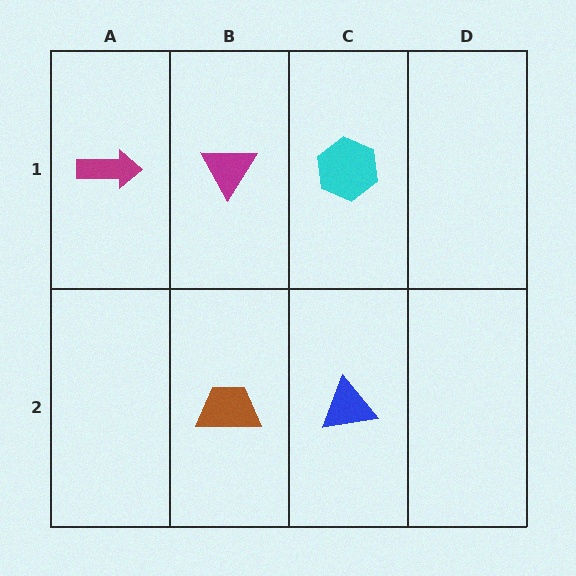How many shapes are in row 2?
2 shapes.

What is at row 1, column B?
A magenta triangle.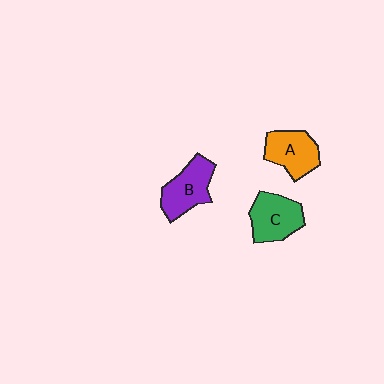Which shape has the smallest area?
Shape A (orange).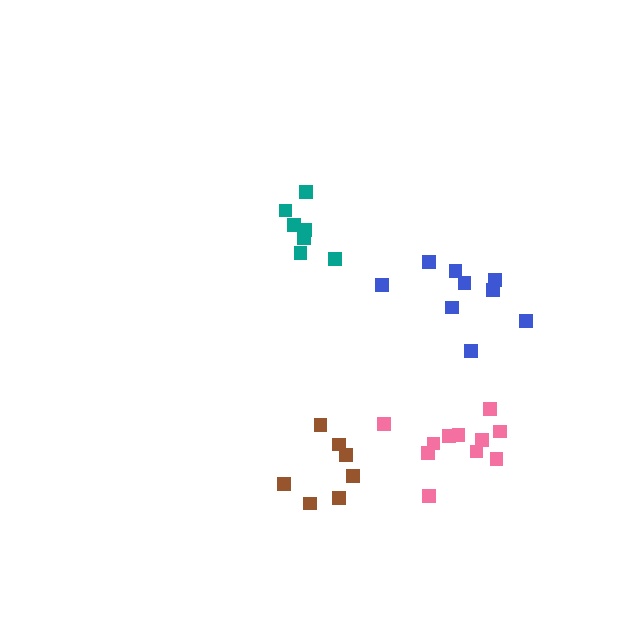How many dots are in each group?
Group 1: 7 dots, Group 2: 9 dots, Group 3: 11 dots, Group 4: 7 dots (34 total).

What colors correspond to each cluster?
The clusters are colored: teal, blue, pink, brown.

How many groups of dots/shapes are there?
There are 4 groups.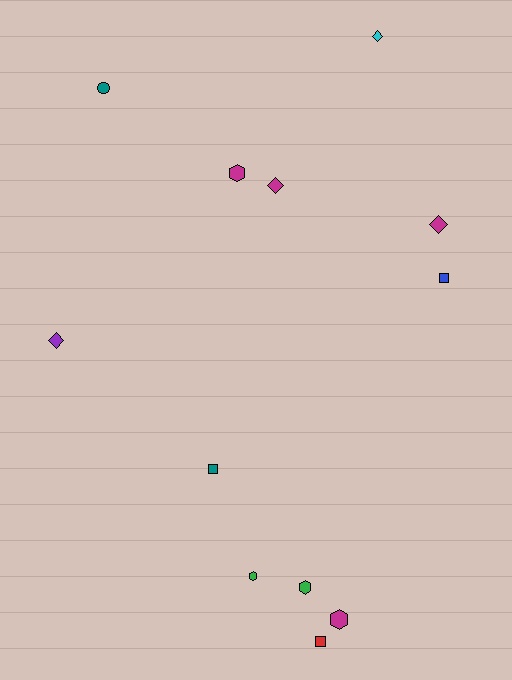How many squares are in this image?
There are 3 squares.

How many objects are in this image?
There are 12 objects.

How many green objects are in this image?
There are 2 green objects.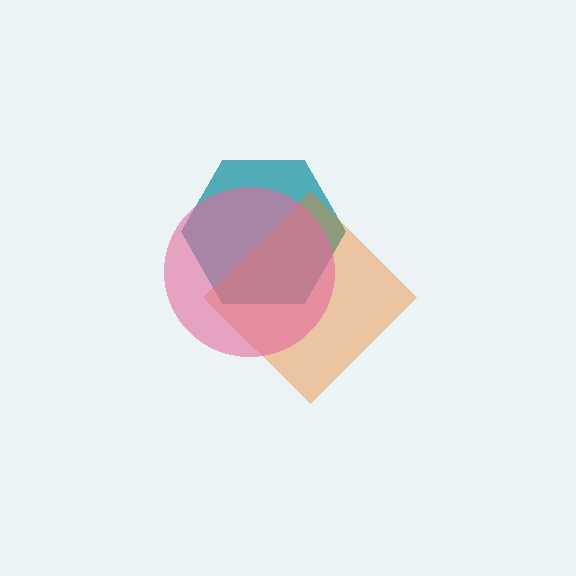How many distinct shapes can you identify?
There are 3 distinct shapes: a teal hexagon, an orange diamond, a pink circle.